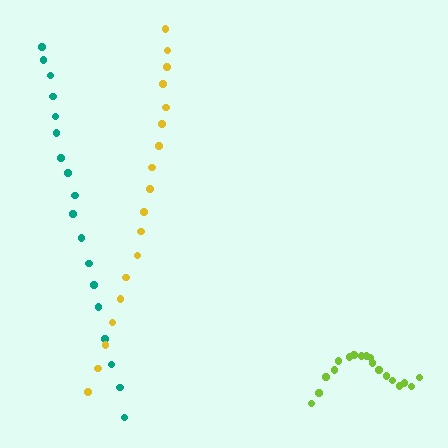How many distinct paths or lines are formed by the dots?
There are 3 distinct paths.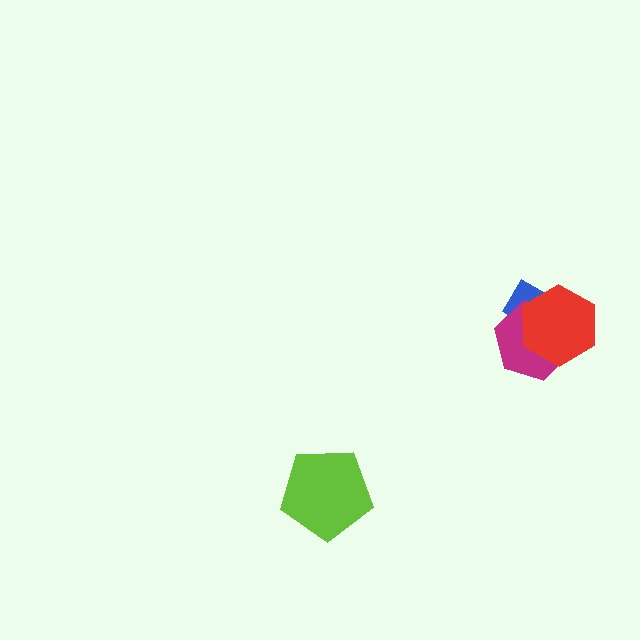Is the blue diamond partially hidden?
Yes, it is partially covered by another shape.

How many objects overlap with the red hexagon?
2 objects overlap with the red hexagon.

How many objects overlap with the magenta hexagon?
2 objects overlap with the magenta hexagon.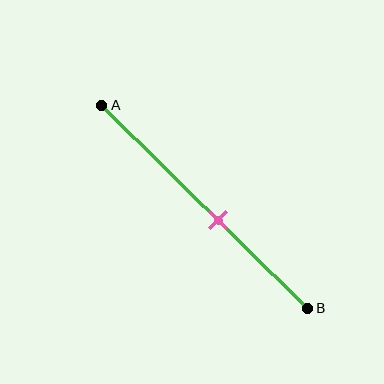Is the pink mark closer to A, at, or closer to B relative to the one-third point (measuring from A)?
The pink mark is closer to point B than the one-third point of segment AB.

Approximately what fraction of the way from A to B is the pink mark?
The pink mark is approximately 55% of the way from A to B.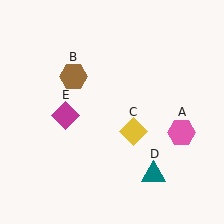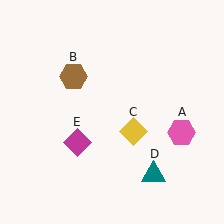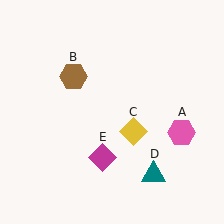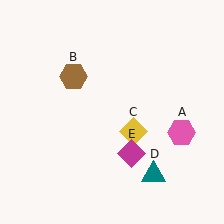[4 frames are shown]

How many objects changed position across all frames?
1 object changed position: magenta diamond (object E).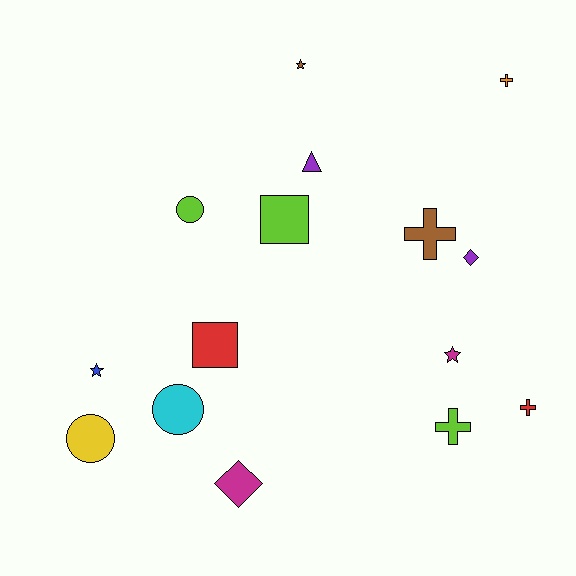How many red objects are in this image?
There are 2 red objects.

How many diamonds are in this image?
There are 2 diamonds.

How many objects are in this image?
There are 15 objects.